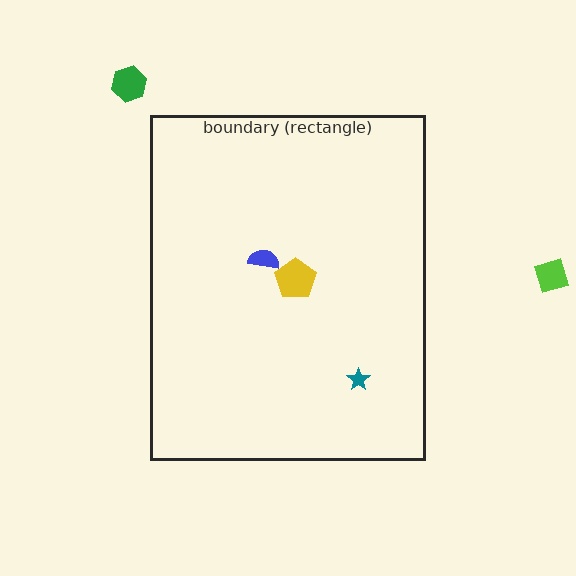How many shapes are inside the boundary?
3 inside, 2 outside.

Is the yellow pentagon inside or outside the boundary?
Inside.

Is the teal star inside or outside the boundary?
Inside.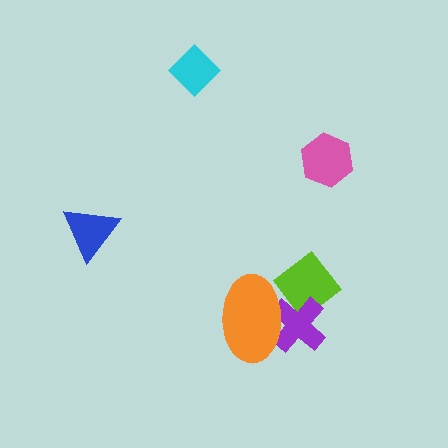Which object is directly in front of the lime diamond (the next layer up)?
The purple cross is directly in front of the lime diamond.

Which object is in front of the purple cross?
The orange ellipse is in front of the purple cross.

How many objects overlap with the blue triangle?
0 objects overlap with the blue triangle.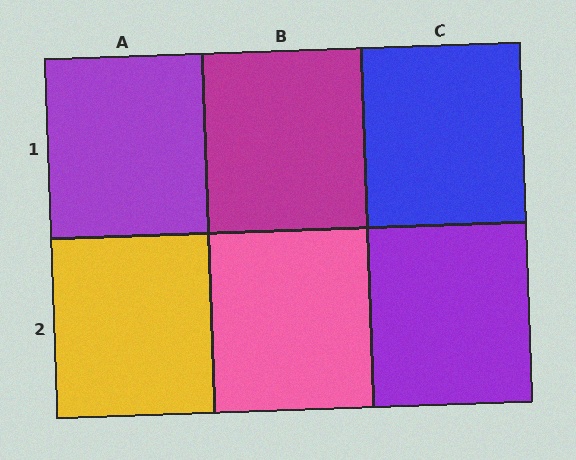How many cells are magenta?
1 cell is magenta.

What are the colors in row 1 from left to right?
Purple, magenta, blue.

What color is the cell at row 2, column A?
Yellow.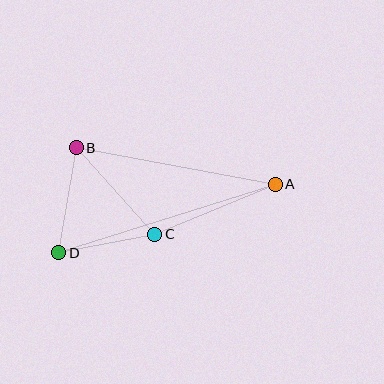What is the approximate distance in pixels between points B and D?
The distance between B and D is approximately 106 pixels.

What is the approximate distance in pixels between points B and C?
The distance between B and C is approximately 117 pixels.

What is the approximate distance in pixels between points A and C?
The distance between A and C is approximately 131 pixels.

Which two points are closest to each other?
Points C and D are closest to each other.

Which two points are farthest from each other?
Points A and D are farthest from each other.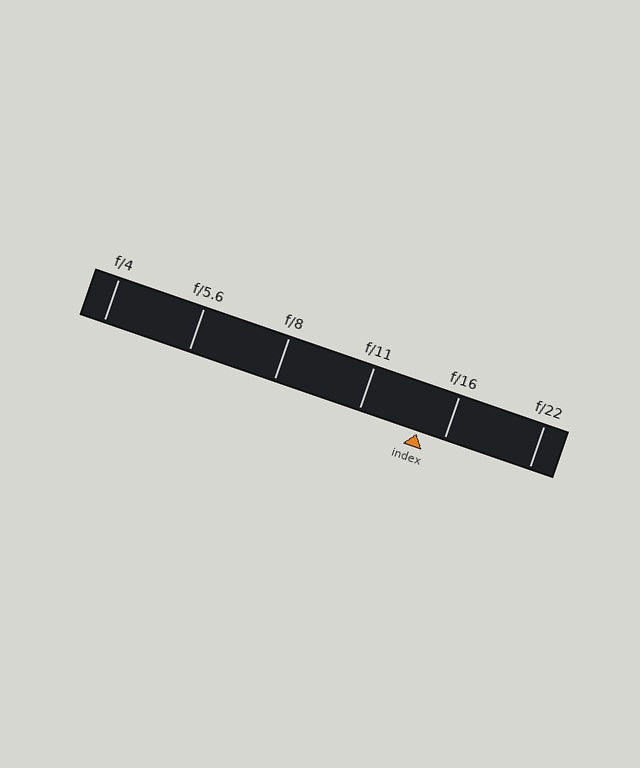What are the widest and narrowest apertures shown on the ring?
The widest aperture shown is f/4 and the narrowest is f/22.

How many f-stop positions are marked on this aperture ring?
There are 6 f-stop positions marked.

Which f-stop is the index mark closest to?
The index mark is closest to f/16.